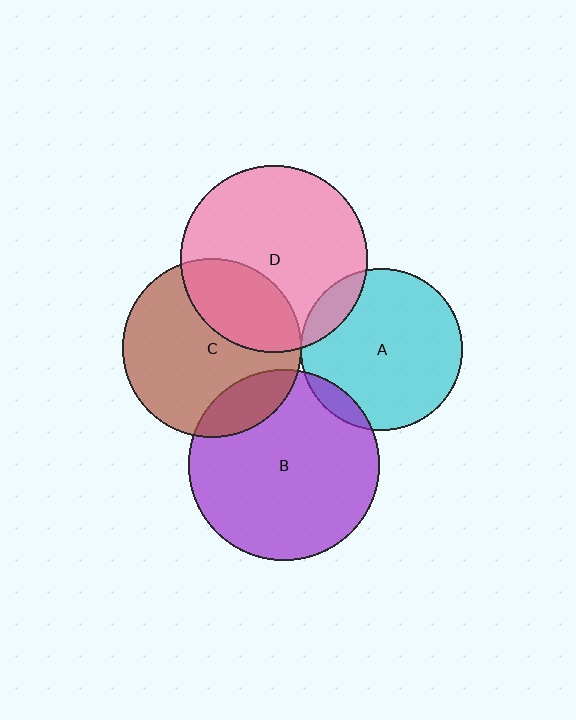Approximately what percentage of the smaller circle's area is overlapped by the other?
Approximately 5%.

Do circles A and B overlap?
Yes.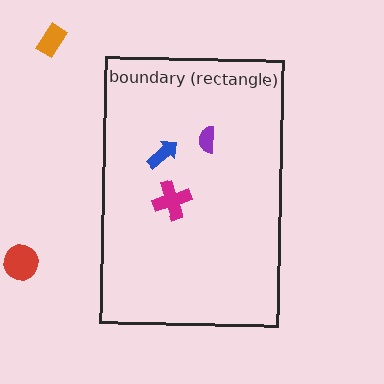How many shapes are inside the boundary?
3 inside, 2 outside.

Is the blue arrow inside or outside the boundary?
Inside.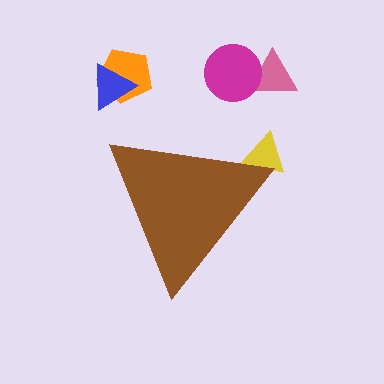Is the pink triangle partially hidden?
No, the pink triangle is fully visible.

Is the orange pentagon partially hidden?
No, the orange pentagon is fully visible.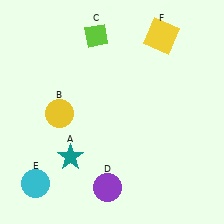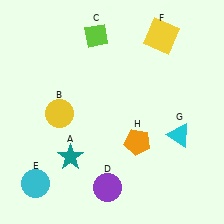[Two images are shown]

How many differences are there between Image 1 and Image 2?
There are 2 differences between the two images.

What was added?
A cyan triangle (G), an orange pentagon (H) were added in Image 2.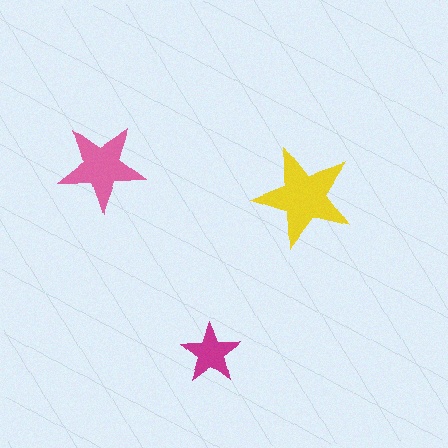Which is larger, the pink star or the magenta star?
The pink one.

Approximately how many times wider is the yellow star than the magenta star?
About 1.5 times wider.